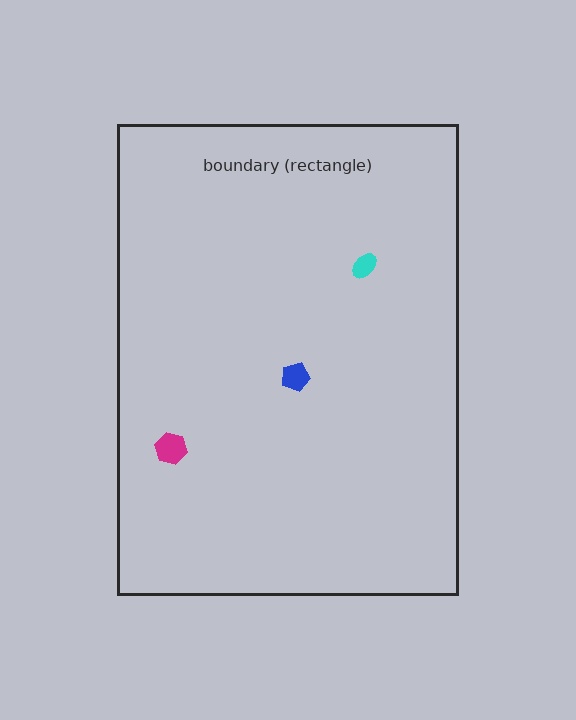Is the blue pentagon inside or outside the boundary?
Inside.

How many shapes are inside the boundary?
3 inside, 0 outside.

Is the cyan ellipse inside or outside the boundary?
Inside.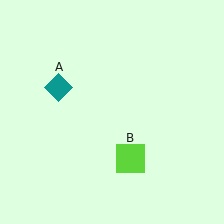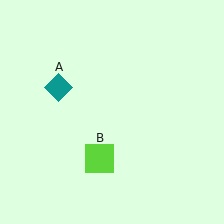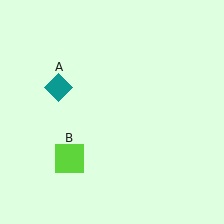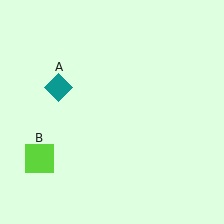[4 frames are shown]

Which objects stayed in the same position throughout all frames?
Teal diamond (object A) remained stationary.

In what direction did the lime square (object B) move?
The lime square (object B) moved left.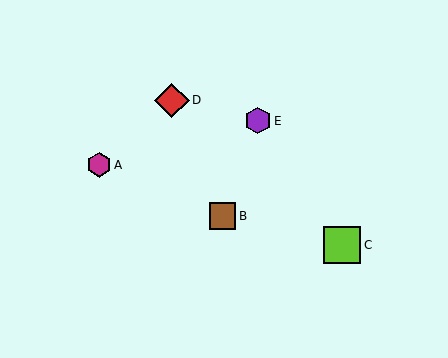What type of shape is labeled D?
Shape D is a red diamond.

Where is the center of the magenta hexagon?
The center of the magenta hexagon is at (99, 165).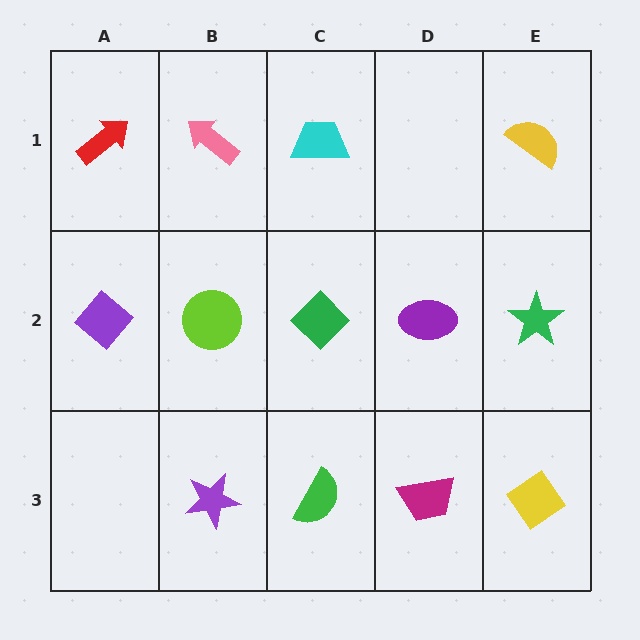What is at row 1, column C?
A cyan trapezoid.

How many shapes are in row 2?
5 shapes.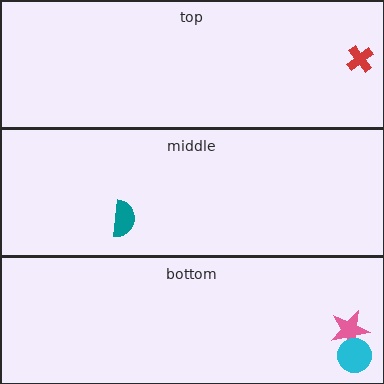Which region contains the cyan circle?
The bottom region.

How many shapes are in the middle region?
1.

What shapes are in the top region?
The red cross.